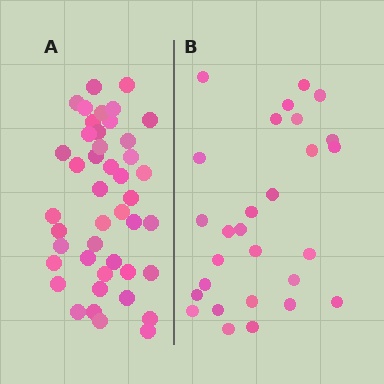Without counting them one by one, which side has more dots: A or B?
Region A (the left region) has more dots.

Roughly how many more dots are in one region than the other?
Region A has approximately 15 more dots than region B.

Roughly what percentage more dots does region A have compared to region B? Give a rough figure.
About 55% more.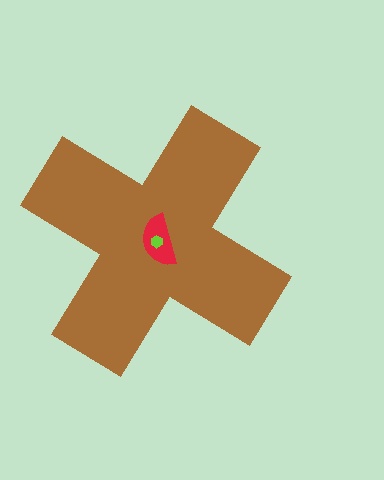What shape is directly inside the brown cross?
The red semicircle.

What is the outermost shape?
The brown cross.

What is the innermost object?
The lime hexagon.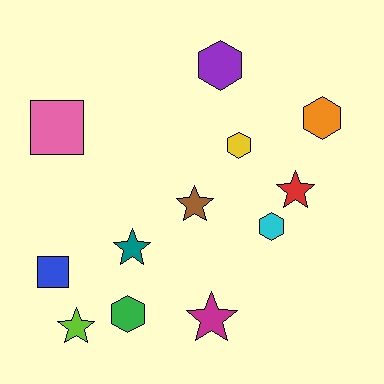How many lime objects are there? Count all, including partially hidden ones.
There is 1 lime object.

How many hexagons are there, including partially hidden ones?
There are 5 hexagons.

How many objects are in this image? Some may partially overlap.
There are 12 objects.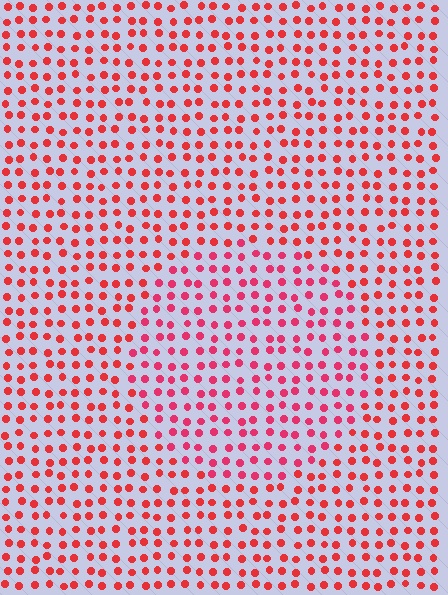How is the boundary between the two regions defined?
The boundary is defined purely by a slight shift in hue (about 18 degrees). Spacing, size, and orientation are identical on both sides.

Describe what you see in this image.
The image is filled with small red elements in a uniform arrangement. A circle-shaped region is visible where the elements are tinted to a slightly different hue, forming a subtle color boundary.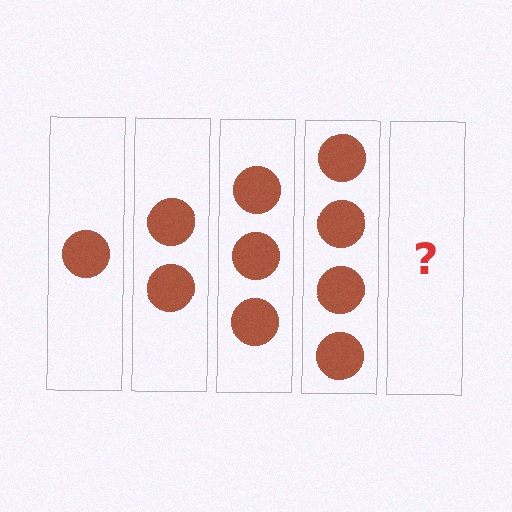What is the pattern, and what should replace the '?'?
The pattern is that each step adds one more circle. The '?' should be 5 circles.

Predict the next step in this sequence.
The next step is 5 circles.